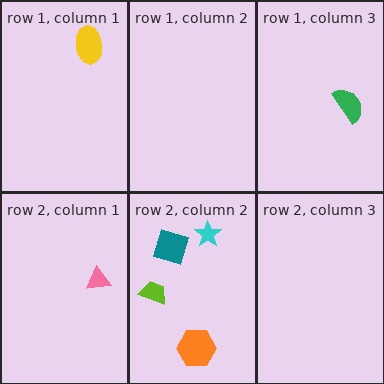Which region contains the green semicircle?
The row 1, column 3 region.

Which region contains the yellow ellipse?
The row 1, column 1 region.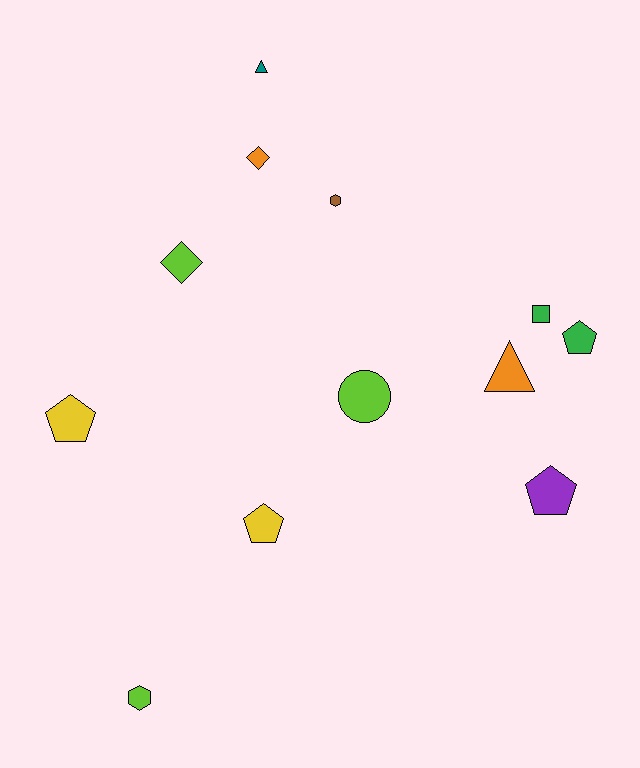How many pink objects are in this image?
There are no pink objects.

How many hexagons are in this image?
There are 2 hexagons.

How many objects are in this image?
There are 12 objects.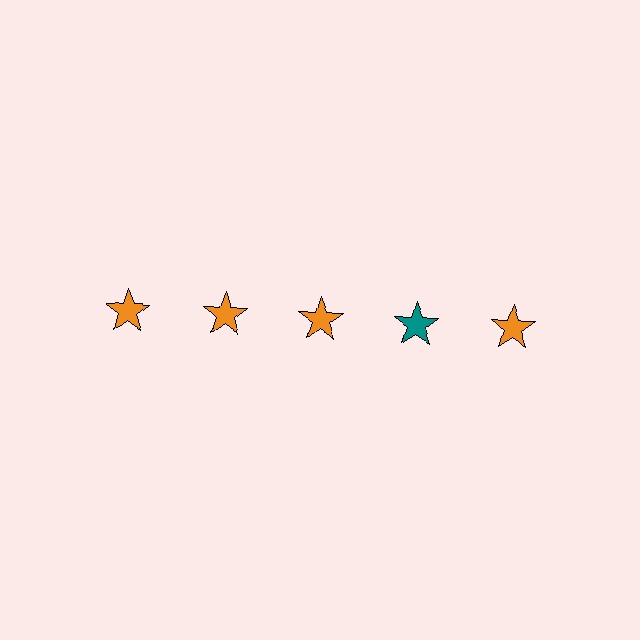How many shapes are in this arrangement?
There are 5 shapes arranged in a grid pattern.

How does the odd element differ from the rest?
It has a different color: teal instead of orange.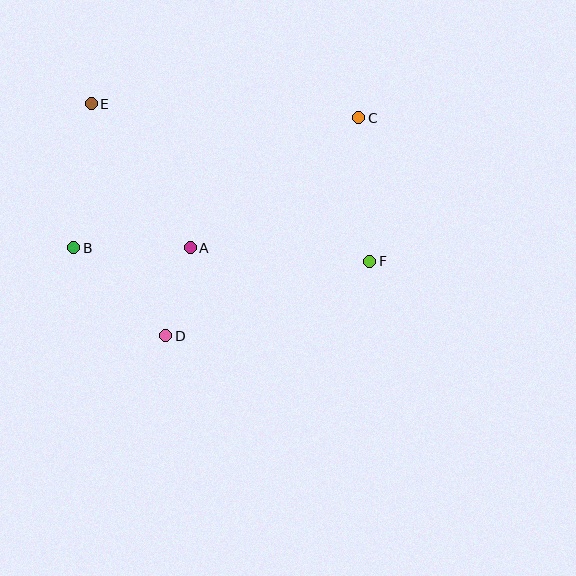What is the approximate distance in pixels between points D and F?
The distance between D and F is approximately 217 pixels.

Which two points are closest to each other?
Points A and D are closest to each other.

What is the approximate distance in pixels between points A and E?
The distance between A and E is approximately 174 pixels.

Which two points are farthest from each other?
Points E and F are farthest from each other.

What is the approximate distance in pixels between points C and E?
The distance between C and E is approximately 268 pixels.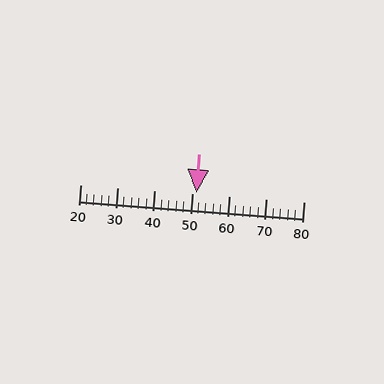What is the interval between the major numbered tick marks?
The major tick marks are spaced 10 units apart.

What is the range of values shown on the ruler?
The ruler shows values from 20 to 80.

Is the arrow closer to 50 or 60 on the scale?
The arrow is closer to 50.